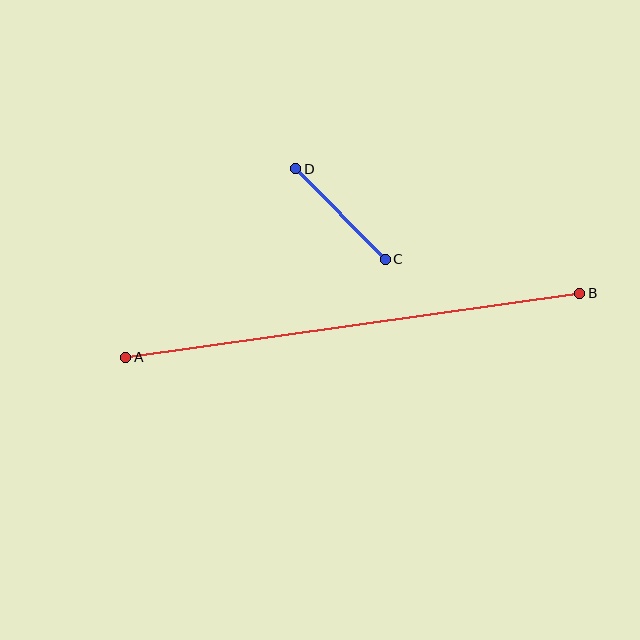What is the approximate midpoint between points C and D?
The midpoint is at approximately (340, 214) pixels.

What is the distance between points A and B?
The distance is approximately 458 pixels.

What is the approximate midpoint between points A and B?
The midpoint is at approximately (353, 325) pixels.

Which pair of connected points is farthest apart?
Points A and B are farthest apart.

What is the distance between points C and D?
The distance is approximately 128 pixels.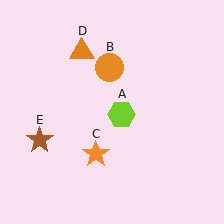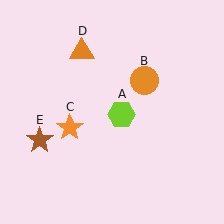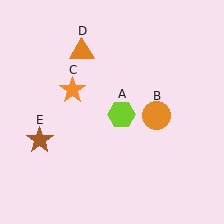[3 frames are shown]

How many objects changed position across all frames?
2 objects changed position: orange circle (object B), orange star (object C).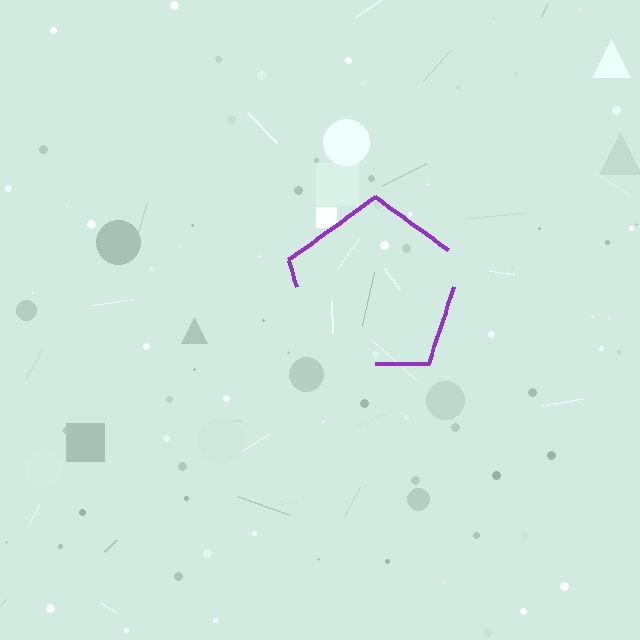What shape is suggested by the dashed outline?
The dashed outline suggests a pentagon.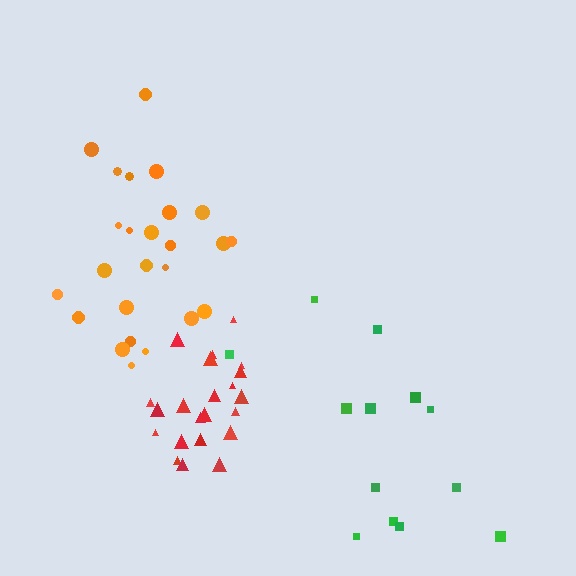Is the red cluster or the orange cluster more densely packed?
Red.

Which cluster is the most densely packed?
Red.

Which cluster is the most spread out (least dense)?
Green.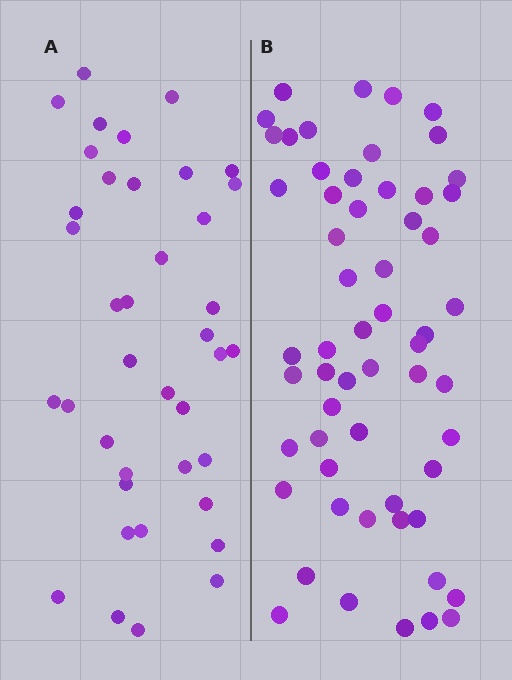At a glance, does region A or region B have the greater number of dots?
Region B (the right region) has more dots.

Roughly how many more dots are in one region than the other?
Region B has approximately 20 more dots than region A.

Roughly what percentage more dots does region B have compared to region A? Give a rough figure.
About 50% more.